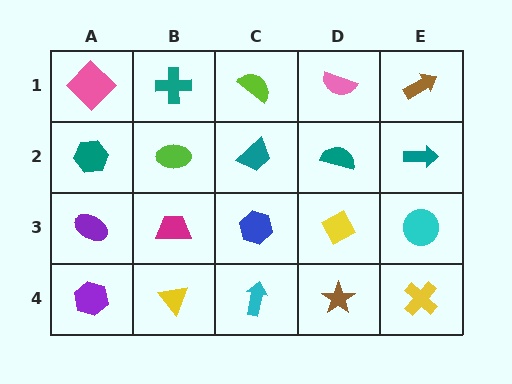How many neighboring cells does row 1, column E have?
2.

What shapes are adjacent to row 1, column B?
A lime ellipse (row 2, column B), a pink diamond (row 1, column A), a lime semicircle (row 1, column C).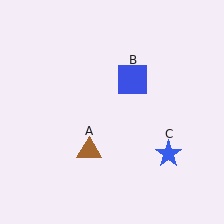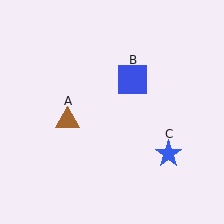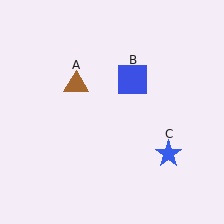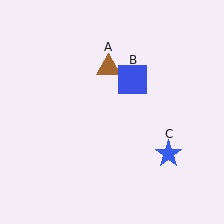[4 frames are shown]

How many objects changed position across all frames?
1 object changed position: brown triangle (object A).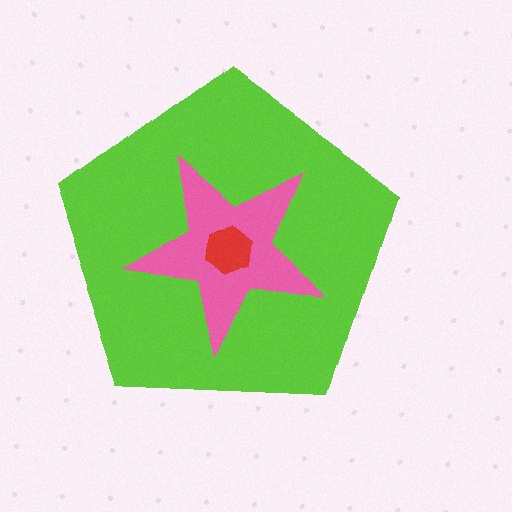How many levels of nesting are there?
3.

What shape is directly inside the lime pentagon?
The pink star.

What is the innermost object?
The red hexagon.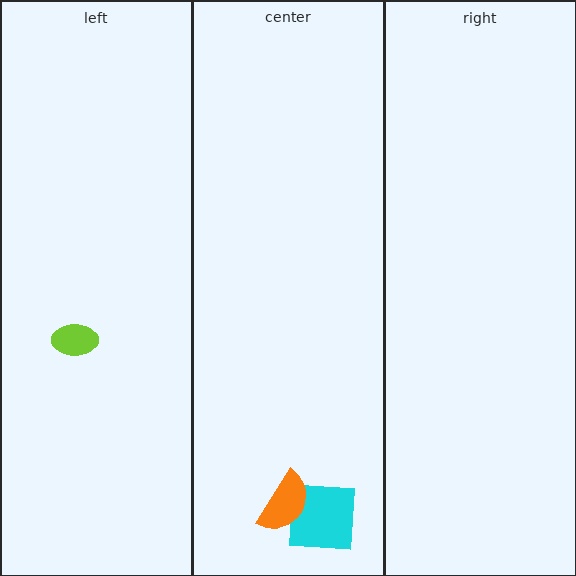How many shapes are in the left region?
1.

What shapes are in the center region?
The cyan square, the orange semicircle.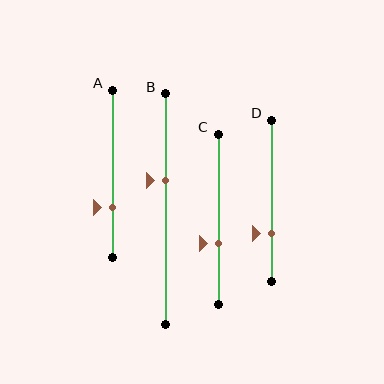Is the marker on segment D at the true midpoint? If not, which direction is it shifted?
No, the marker on segment D is shifted downward by about 20% of the segment length.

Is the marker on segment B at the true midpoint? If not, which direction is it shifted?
No, the marker on segment B is shifted upward by about 12% of the segment length.